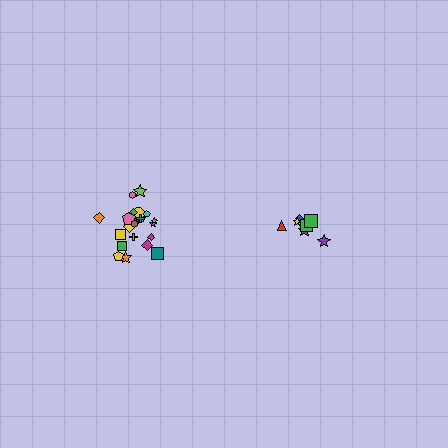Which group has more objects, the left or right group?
The left group.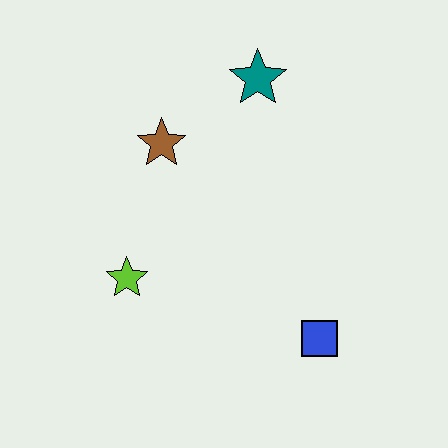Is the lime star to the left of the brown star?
Yes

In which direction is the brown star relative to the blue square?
The brown star is above the blue square.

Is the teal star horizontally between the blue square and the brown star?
Yes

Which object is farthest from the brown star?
The blue square is farthest from the brown star.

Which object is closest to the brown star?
The teal star is closest to the brown star.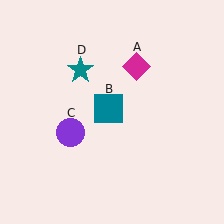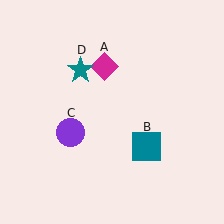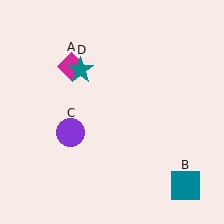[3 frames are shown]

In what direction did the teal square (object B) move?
The teal square (object B) moved down and to the right.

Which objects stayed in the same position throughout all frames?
Purple circle (object C) and teal star (object D) remained stationary.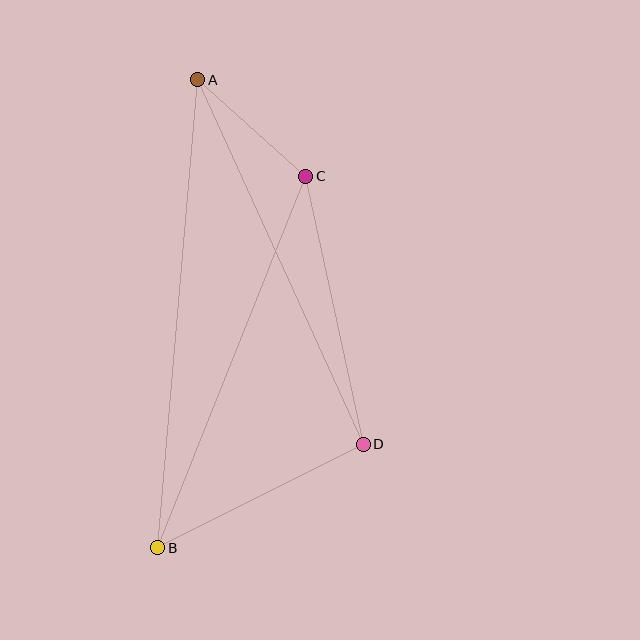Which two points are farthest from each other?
Points A and B are farthest from each other.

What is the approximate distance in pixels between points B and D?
The distance between B and D is approximately 230 pixels.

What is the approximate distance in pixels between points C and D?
The distance between C and D is approximately 274 pixels.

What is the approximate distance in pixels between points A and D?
The distance between A and D is approximately 400 pixels.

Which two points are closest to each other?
Points A and C are closest to each other.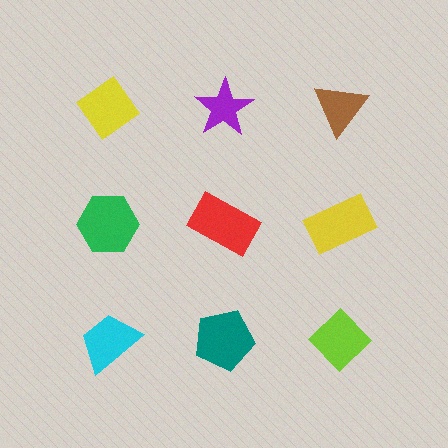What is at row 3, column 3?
A lime diamond.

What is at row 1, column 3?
A brown triangle.